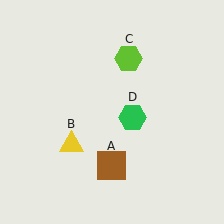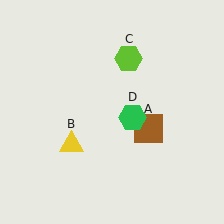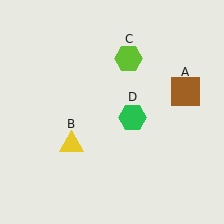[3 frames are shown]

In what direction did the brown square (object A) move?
The brown square (object A) moved up and to the right.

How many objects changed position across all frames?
1 object changed position: brown square (object A).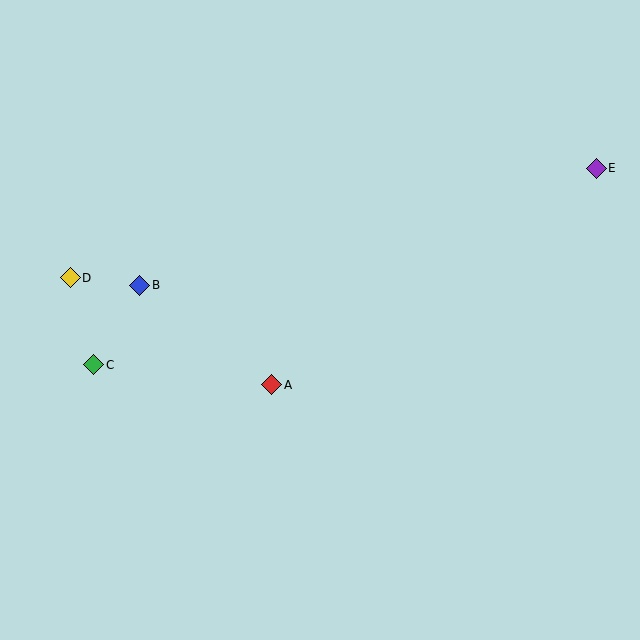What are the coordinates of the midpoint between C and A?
The midpoint between C and A is at (183, 375).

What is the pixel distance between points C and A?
The distance between C and A is 179 pixels.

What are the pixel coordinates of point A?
Point A is at (272, 385).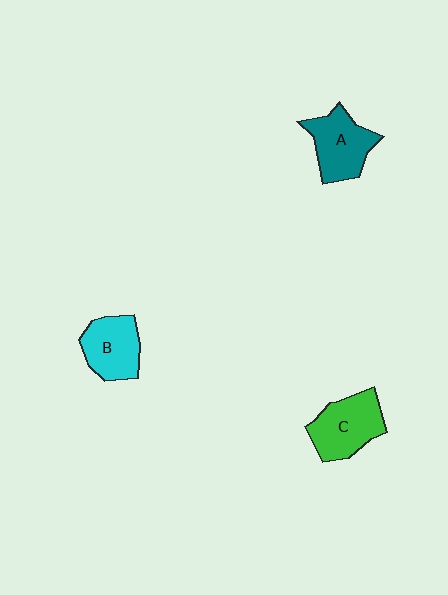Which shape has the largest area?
Shape C (green).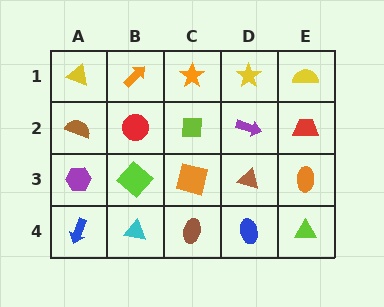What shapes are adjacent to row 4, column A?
A purple hexagon (row 3, column A), a cyan triangle (row 4, column B).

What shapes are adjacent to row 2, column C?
An orange star (row 1, column C), an orange square (row 3, column C), a red circle (row 2, column B), a purple arrow (row 2, column D).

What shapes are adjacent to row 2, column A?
A yellow triangle (row 1, column A), a purple hexagon (row 3, column A), a red circle (row 2, column B).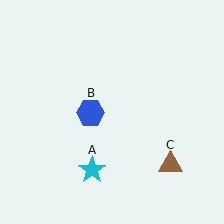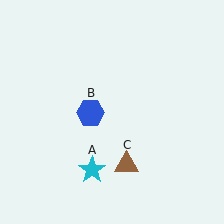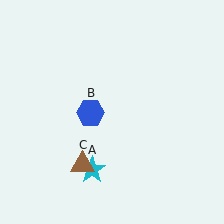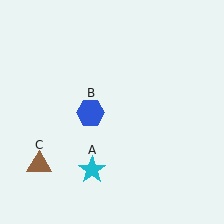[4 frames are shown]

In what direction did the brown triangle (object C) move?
The brown triangle (object C) moved left.